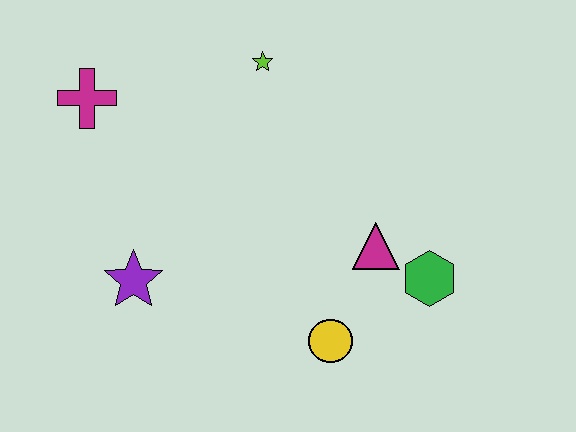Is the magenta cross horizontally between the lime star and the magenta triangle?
No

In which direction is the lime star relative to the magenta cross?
The lime star is to the right of the magenta cross.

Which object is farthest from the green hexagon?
The magenta cross is farthest from the green hexagon.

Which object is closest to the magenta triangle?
The green hexagon is closest to the magenta triangle.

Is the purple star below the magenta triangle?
Yes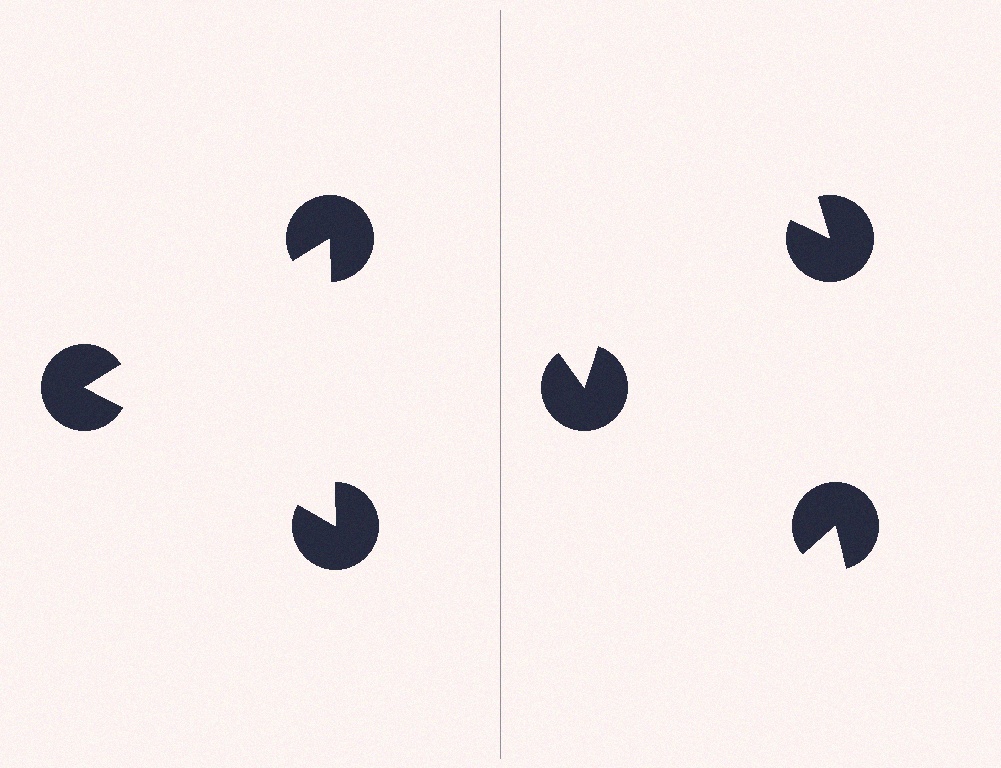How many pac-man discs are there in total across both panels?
6 — 3 on each side.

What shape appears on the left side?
An illusory triangle.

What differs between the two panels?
The pac-man discs are positioned identically on both sides; only the wedge orientations differ. On the left they align to a triangle; on the right they are misaligned.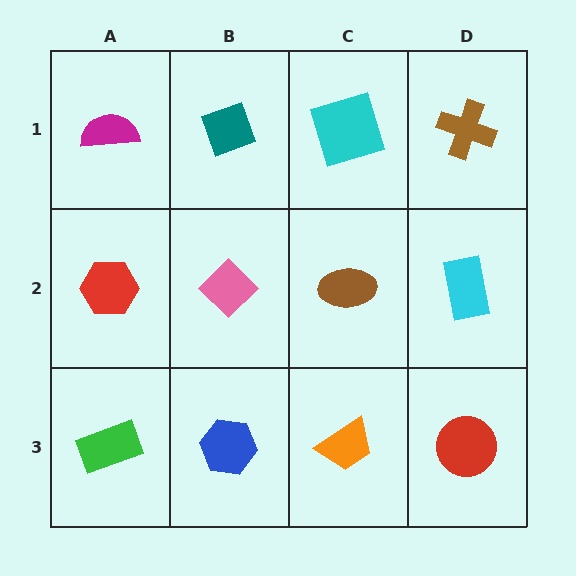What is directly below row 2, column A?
A green rectangle.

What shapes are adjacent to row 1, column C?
A brown ellipse (row 2, column C), a teal diamond (row 1, column B), a brown cross (row 1, column D).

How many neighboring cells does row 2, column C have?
4.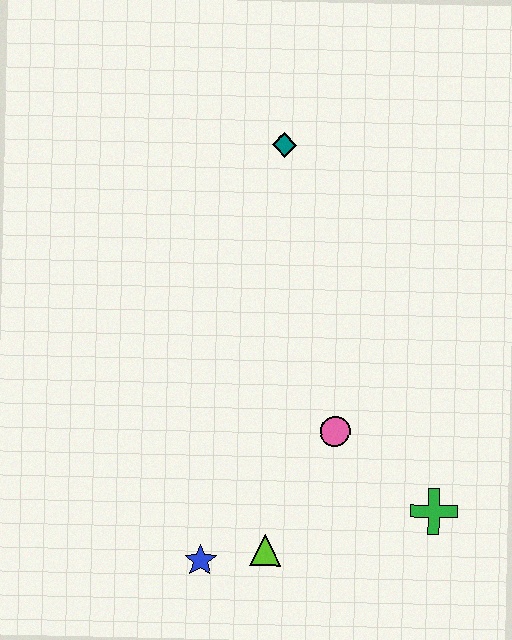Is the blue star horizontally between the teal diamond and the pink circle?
No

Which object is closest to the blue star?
The lime triangle is closest to the blue star.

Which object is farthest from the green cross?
The teal diamond is farthest from the green cross.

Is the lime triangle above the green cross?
No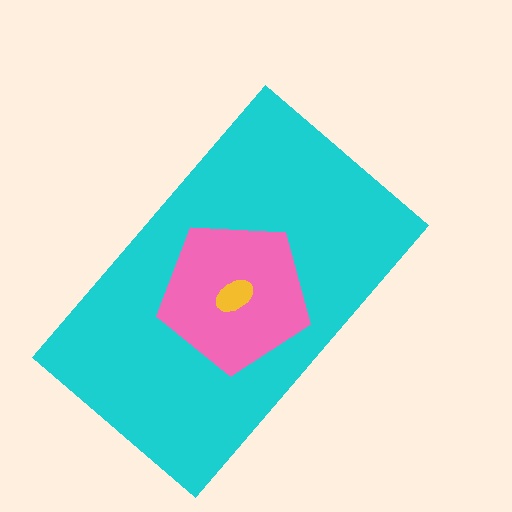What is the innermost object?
The yellow ellipse.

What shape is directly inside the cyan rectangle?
The pink pentagon.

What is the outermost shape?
The cyan rectangle.